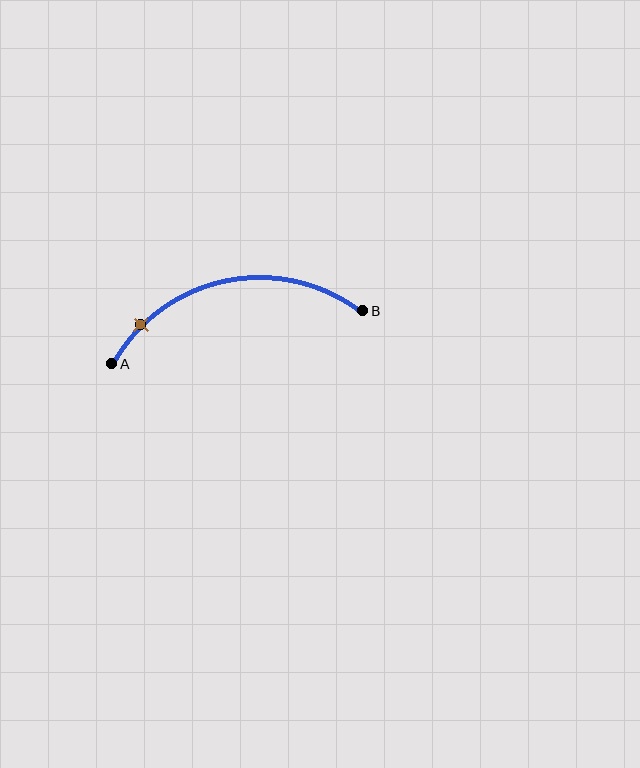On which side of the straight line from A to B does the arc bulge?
The arc bulges above the straight line connecting A and B.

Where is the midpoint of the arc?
The arc midpoint is the point on the curve farthest from the straight line joining A and B. It sits above that line.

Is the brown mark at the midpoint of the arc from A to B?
No. The brown mark lies on the arc but is closer to endpoint A. The arc midpoint would be at the point on the curve equidistant along the arc from both A and B.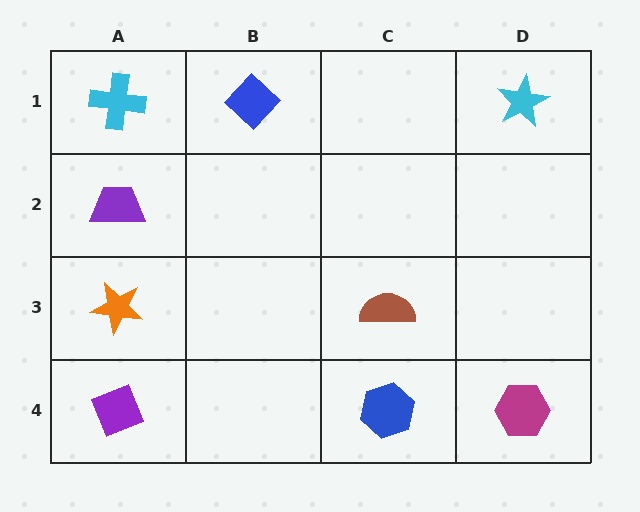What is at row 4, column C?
A blue hexagon.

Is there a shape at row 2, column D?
No, that cell is empty.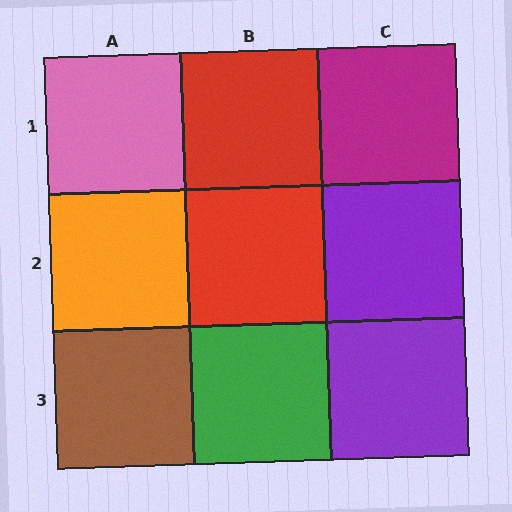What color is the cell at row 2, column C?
Purple.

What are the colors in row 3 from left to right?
Brown, green, purple.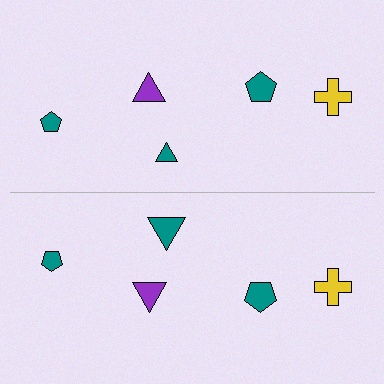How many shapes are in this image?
There are 10 shapes in this image.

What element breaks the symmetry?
The teal triangle on the bottom side has a different size than its mirror counterpart.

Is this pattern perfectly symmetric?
No, the pattern is not perfectly symmetric. The teal triangle on the bottom side has a different size than its mirror counterpart.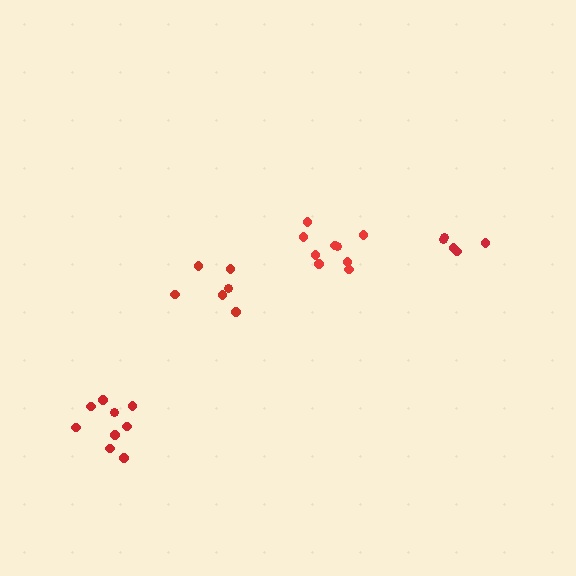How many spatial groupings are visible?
There are 4 spatial groupings.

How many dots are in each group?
Group 1: 6 dots, Group 2: 5 dots, Group 3: 9 dots, Group 4: 9 dots (29 total).